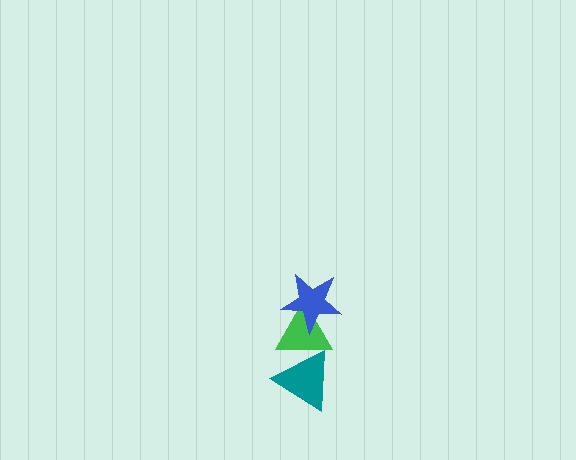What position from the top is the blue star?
The blue star is 1st from the top.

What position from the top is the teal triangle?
The teal triangle is 3rd from the top.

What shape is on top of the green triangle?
The blue star is on top of the green triangle.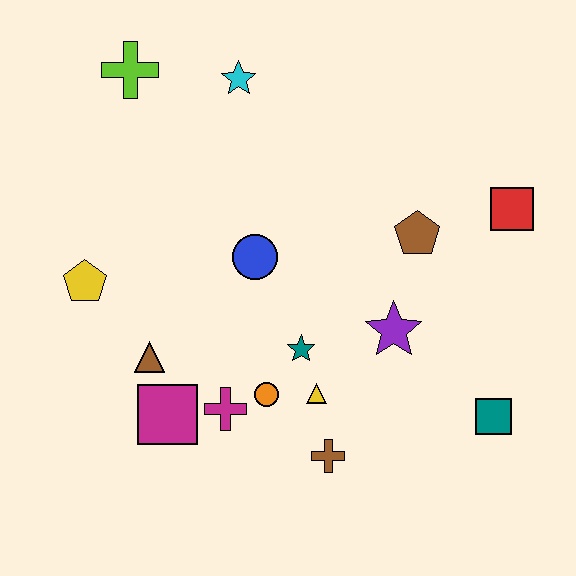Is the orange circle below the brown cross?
No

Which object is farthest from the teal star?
The lime cross is farthest from the teal star.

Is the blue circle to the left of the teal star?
Yes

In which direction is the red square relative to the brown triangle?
The red square is to the right of the brown triangle.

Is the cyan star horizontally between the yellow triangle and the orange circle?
No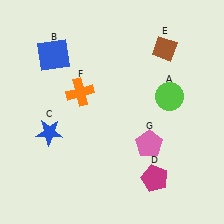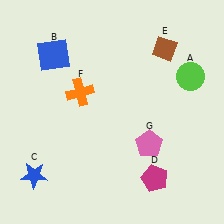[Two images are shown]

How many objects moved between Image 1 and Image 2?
2 objects moved between the two images.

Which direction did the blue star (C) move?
The blue star (C) moved down.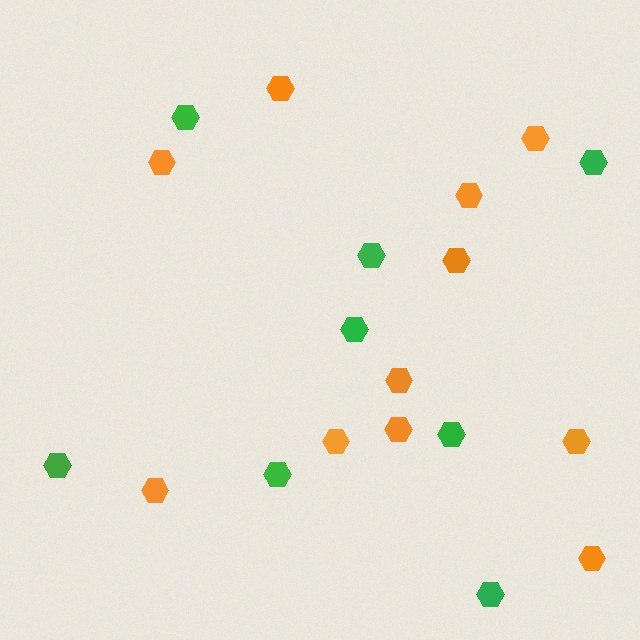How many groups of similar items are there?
There are 2 groups: one group of orange hexagons (11) and one group of green hexagons (8).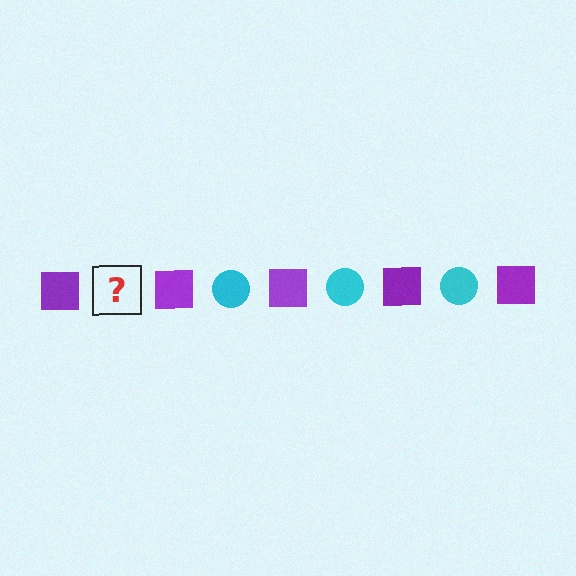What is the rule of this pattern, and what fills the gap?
The rule is that the pattern alternates between purple square and cyan circle. The gap should be filled with a cyan circle.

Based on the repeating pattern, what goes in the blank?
The blank should be a cyan circle.